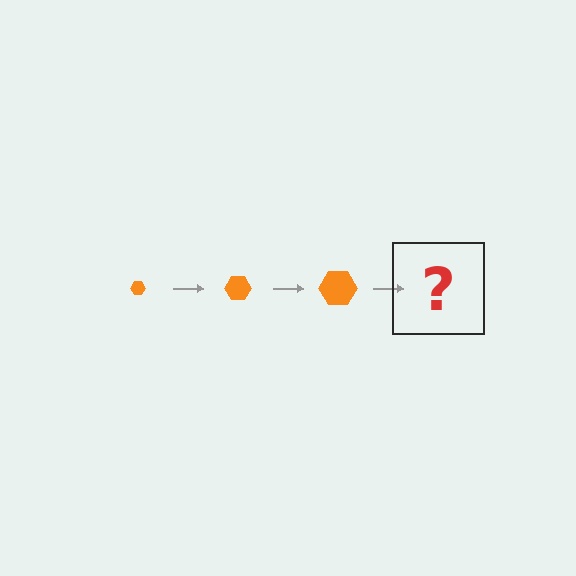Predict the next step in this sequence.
The next step is an orange hexagon, larger than the previous one.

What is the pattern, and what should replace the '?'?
The pattern is that the hexagon gets progressively larger each step. The '?' should be an orange hexagon, larger than the previous one.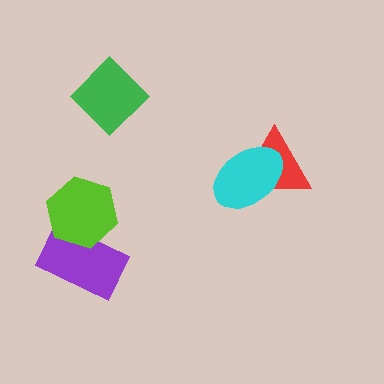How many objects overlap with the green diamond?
0 objects overlap with the green diamond.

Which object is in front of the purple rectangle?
The lime hexagon is in front of the purple rectangle.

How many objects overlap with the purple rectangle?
1 object overlaps with the purple rectangle.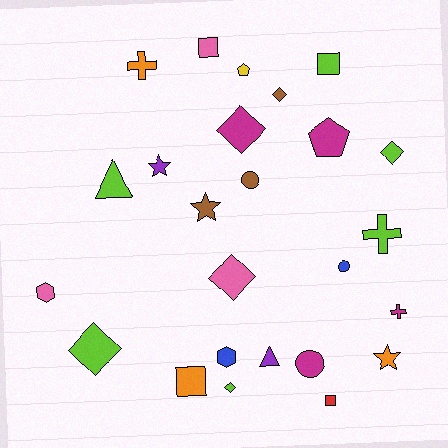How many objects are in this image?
There are 25 objects.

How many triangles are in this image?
There are 2 triangles.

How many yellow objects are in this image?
There is 1 yellow object.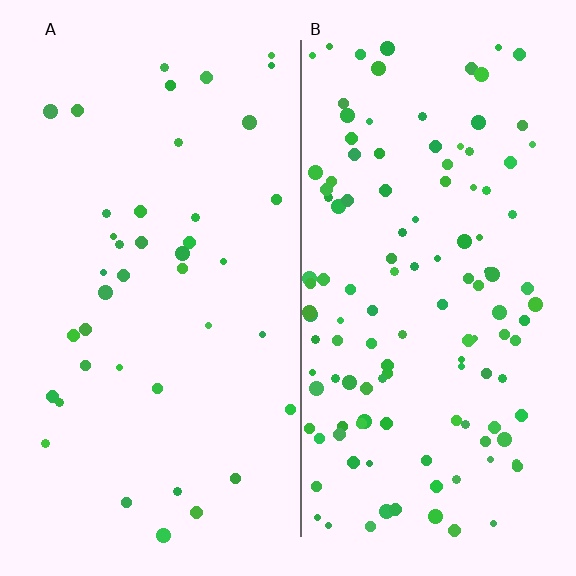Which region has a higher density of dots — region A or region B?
B (the right).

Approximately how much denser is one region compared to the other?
Approximately 3.1× — region B over region A.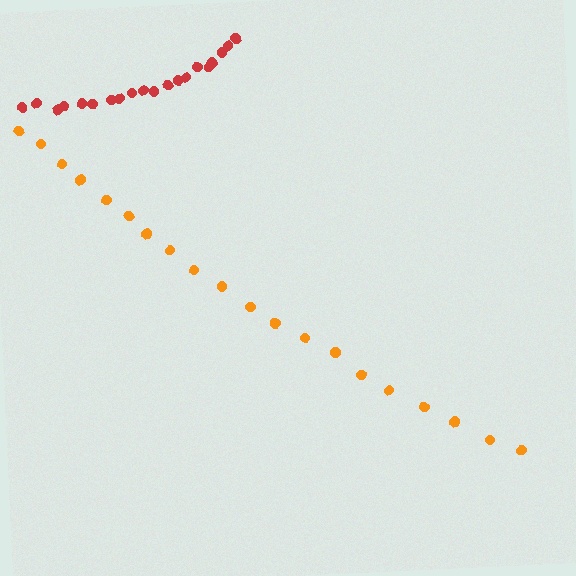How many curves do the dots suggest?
There are 2 distinct paths.